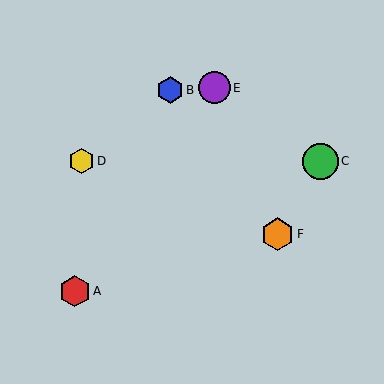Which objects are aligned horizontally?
Objects C, D are aligned horizontally.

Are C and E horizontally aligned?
No, C is at y≈161 and E is at y≈88.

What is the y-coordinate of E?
Object E is at y≈88.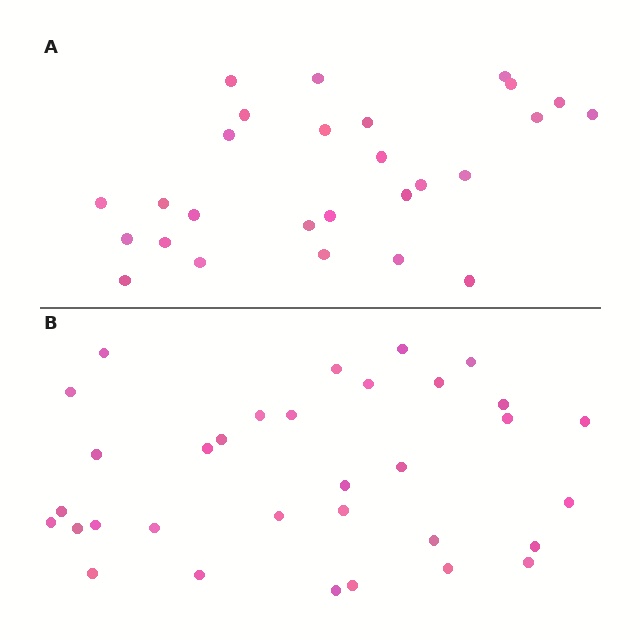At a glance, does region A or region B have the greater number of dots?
Region B (the bottom region) has more dots.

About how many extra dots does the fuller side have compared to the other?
Region B has about 6 more dots than region A.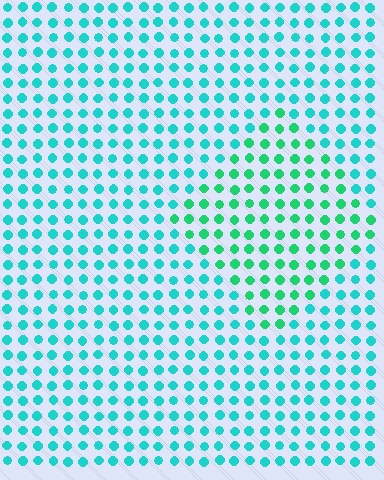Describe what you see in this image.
The image is filled with small cyan elements in a uniform arrangement. A diamond-shaped region is visible where the elements are tinted to a slightly different hue, forming a subtle color boundary.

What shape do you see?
I see a diamond.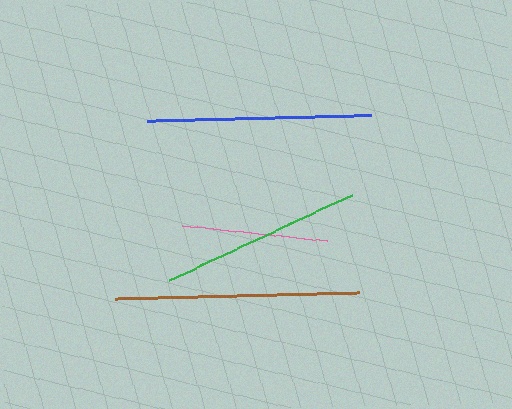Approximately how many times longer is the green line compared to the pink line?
The green line is approximately 1.4 times the length of the pink line.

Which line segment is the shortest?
The pink line is the shortest at approximately 147 pixels.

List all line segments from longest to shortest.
From longest to shortest: brown, blue, green, pink.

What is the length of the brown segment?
The brown segment is approximately 244 pixels long.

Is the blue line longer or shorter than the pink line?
The blue line is longer than the pink line.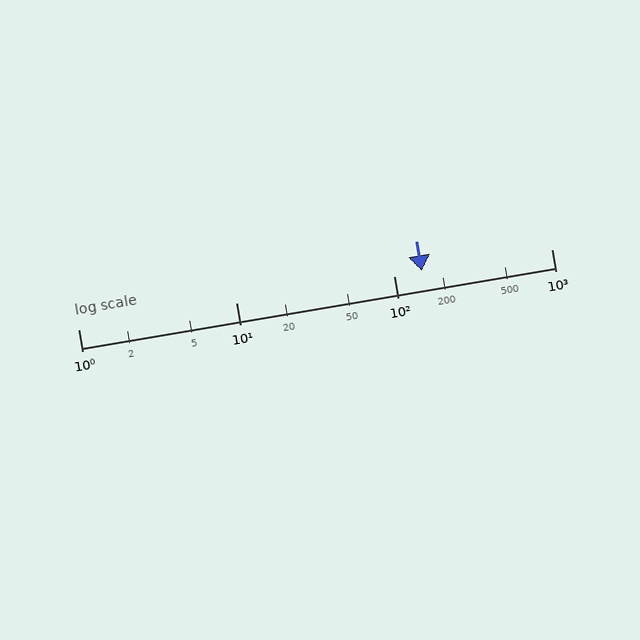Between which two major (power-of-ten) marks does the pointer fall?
The pointer is between 100 and 1000.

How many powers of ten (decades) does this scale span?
The scale spans 3 decades, from 1 to 1000.